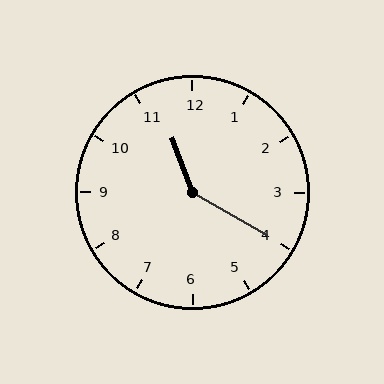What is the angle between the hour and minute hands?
Approximately 140 degrees.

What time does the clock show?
11:20.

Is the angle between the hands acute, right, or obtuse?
It is obtuse.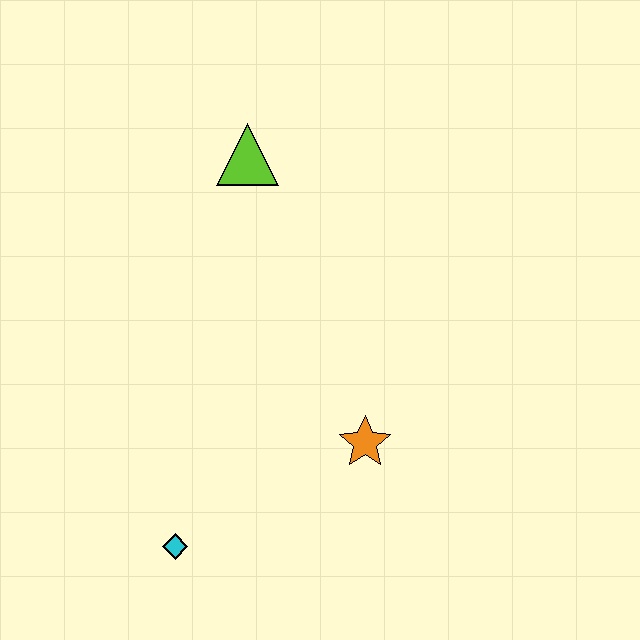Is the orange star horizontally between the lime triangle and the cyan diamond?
No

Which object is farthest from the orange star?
The lime triangle is farthest from the orange star.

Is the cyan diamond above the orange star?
No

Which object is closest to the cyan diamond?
The orange star is closest to the cyan diamond.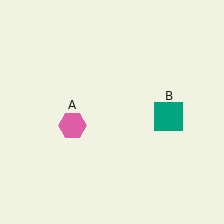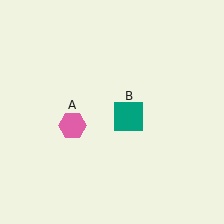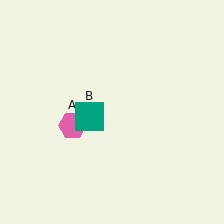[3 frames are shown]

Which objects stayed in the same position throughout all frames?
Pink hexagon (object A) remained stationary.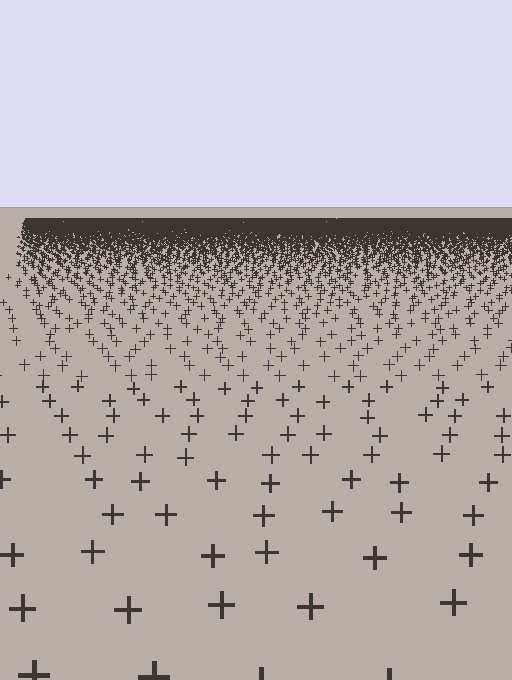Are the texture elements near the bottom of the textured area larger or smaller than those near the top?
Larger. Near the bottom, elements are closer to the viewer and appear at a bigger on-screen size.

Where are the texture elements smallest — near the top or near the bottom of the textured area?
Near the top.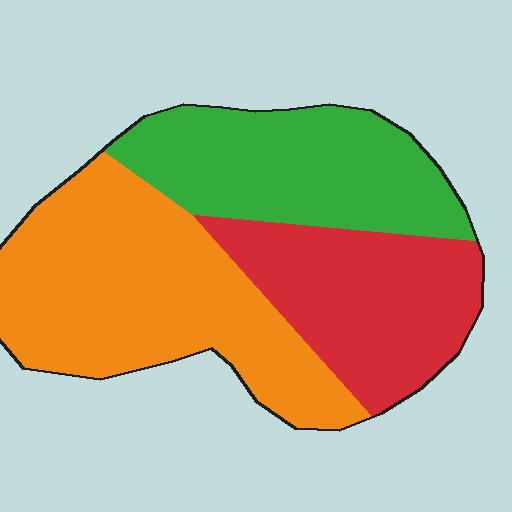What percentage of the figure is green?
Green takes up about one third (1/3) of the figure.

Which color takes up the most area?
Orange, at roughly 45%.